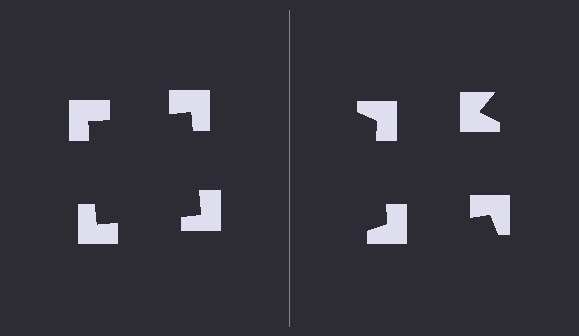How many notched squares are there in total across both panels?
8 — 4 on each side.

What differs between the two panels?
The notched squares are positioned identically on both sides; only the wedge orientations differ. On the left they align to a square; on the right they are misaligned.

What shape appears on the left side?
An illusory square.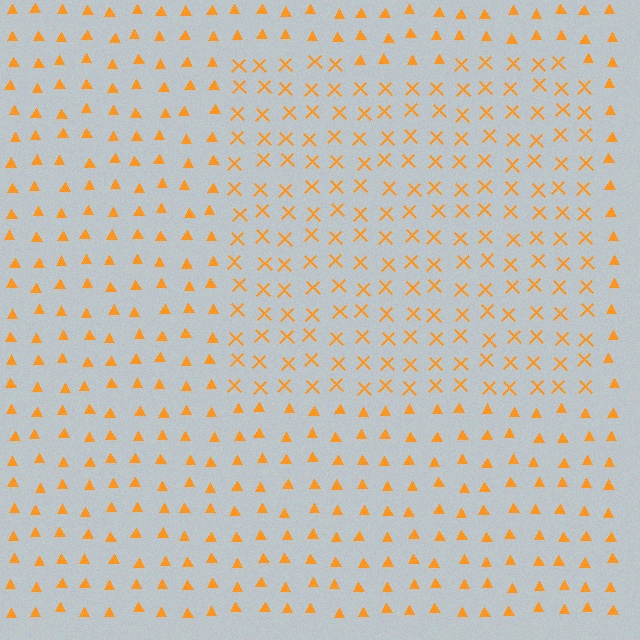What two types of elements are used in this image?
The image uses X marks inside the rectangle region and triangles outside it.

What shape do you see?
I see a rectangle.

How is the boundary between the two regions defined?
The boundary is defined by a change in element shape: X marks inside vs. triangles outside. All elements share the same color and spacing.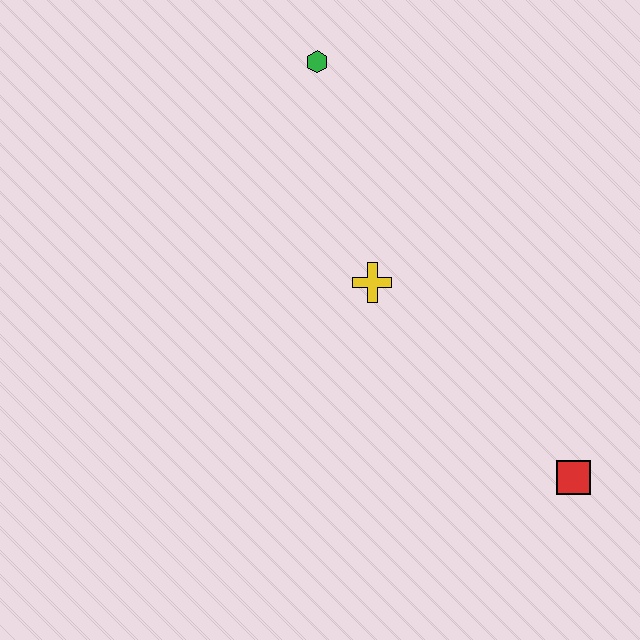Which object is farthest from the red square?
The green hexagon is farthest from the red square.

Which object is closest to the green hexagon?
The yellow cross is closest to the green hexagon.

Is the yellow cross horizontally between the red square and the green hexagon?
Yes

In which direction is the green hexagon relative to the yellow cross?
The green hexagon is above the yellow cross.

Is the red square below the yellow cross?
Yes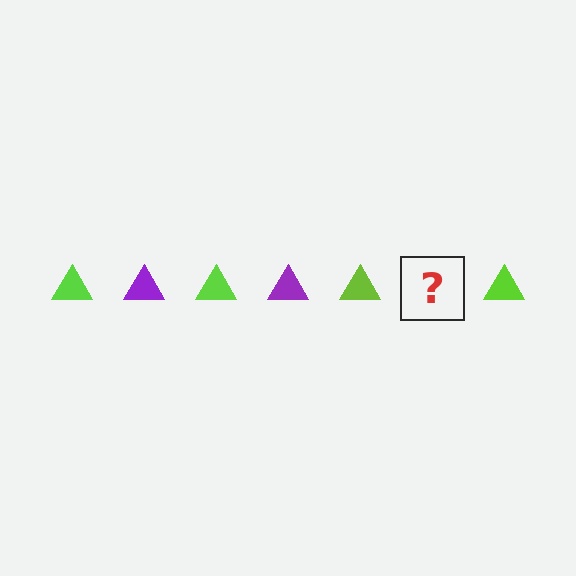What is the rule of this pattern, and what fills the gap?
The rule is that the pattern cycles through lime, purple triangles. The gap should be filled with a purple triangle.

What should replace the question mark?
The question mark should be replaced with a purple triangle.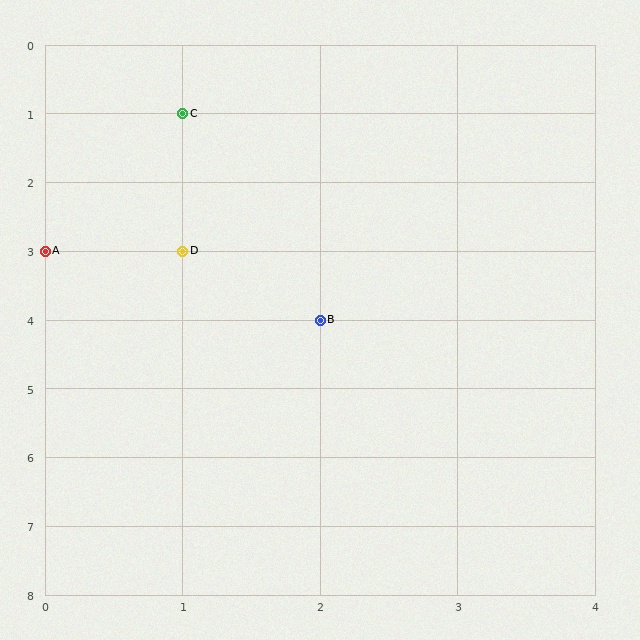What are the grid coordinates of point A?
Point A is at grid coordinates (0, 3).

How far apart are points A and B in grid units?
Points A and B are 2 columns and 1 row apart (about 2.2 grid units diagonally).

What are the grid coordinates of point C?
Point C is at grid coordinates (1, 1).